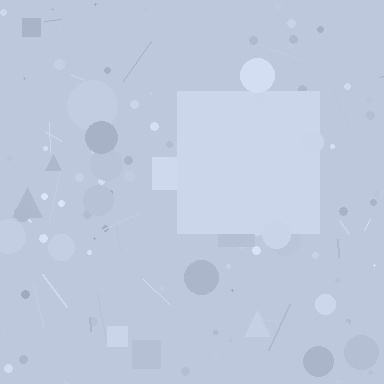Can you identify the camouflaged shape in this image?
The camouflaged shape is a square.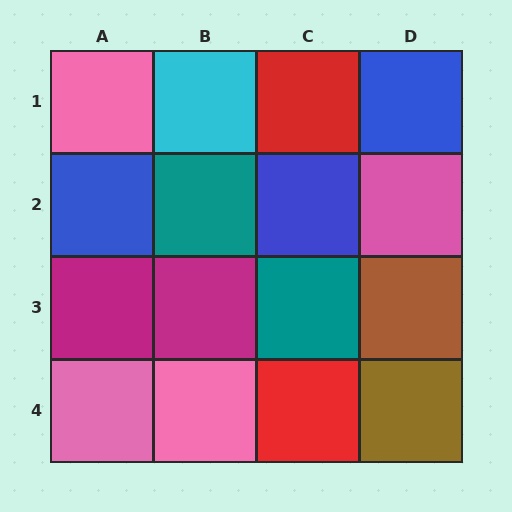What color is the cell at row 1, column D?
Blue.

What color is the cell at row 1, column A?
Pink.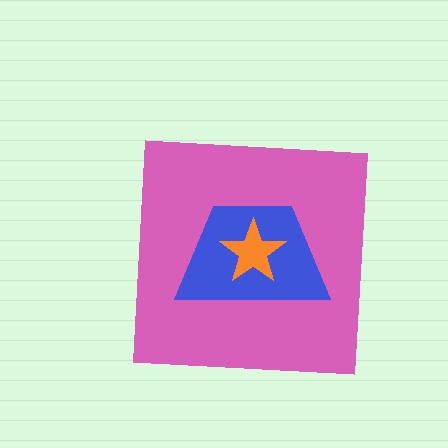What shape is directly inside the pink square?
The blue trapezoid.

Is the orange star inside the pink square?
Yes.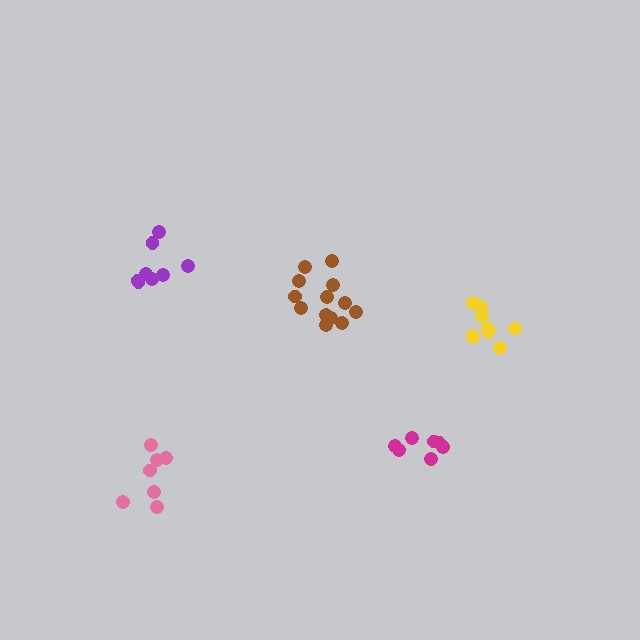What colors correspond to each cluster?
The clusters are colored: magenta, pink, purple, brown, yellow.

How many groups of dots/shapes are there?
There are 5 groups.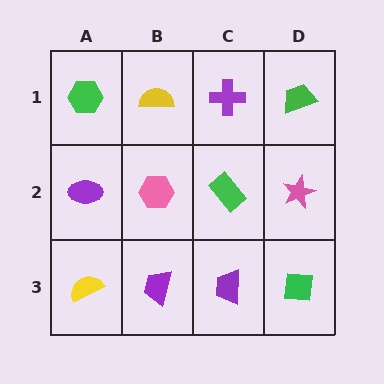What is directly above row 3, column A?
A purple ellipse.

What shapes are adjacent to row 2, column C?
A purple cross (row 1, column C), a purple trapezoid (row 3, column C), a pink hexagon (row 2, column B), a pink star (row 2, column D).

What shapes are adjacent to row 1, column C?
A green rectangle (row 2, column C), a yellow semicircle (row 1, column B), a green trapezoid (row 1, column D).